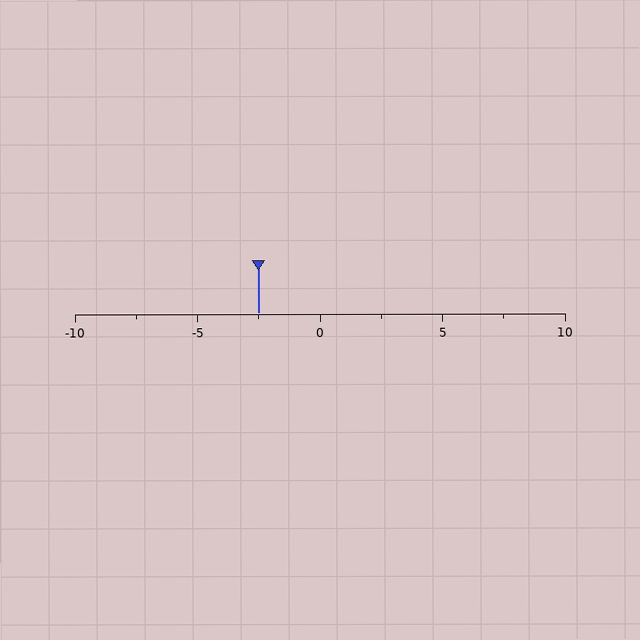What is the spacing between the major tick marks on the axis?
The major ticks are spaced 5 apart.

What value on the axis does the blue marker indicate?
The marker indicates approximately -2.5.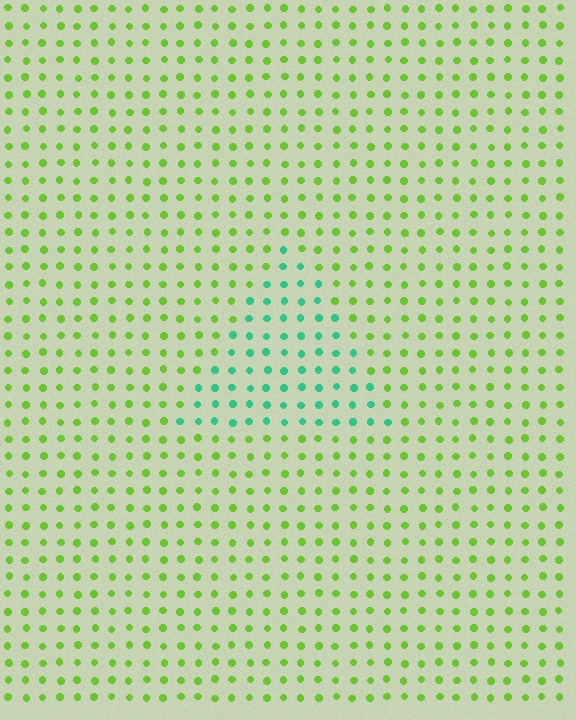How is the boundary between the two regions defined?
The boundary is defined purely by a slight shift in hue (about 58 degrees). Spacing, size, and orientation are identical on both sides.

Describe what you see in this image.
The image is filled with small lime elements in a uniform arrangement. A triangle-shaped region is visible where the elements are tinted to a slightly different hue, forming a subtle color boundary.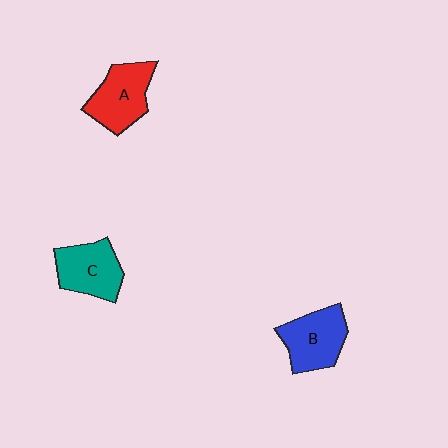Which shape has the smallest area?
Shape C (teal).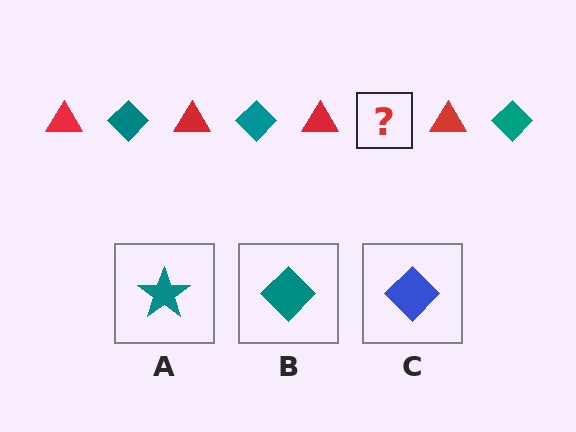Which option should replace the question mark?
Option B.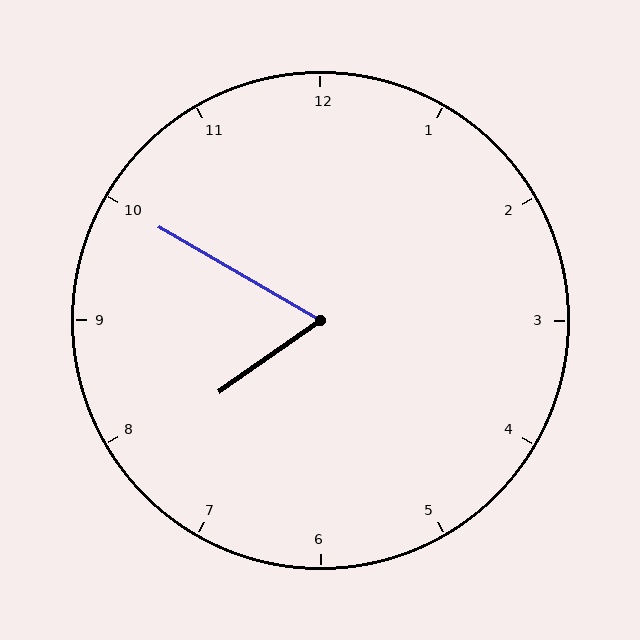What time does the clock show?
7:50.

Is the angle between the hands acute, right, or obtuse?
It is acute.